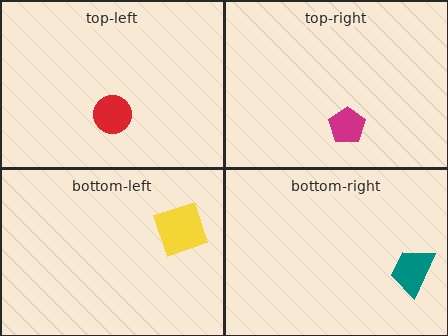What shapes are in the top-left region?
The red circle.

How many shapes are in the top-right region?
1.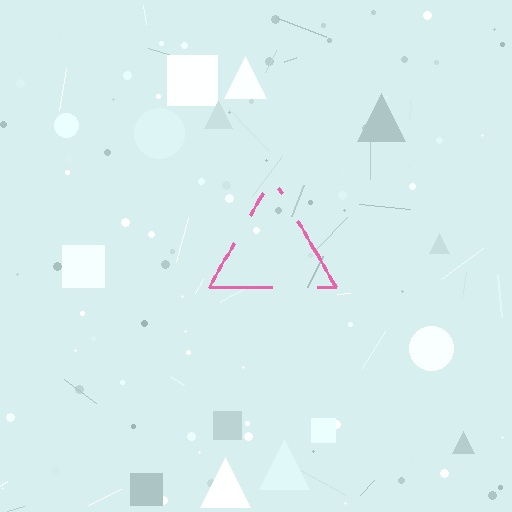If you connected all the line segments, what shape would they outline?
They would outline a triangle.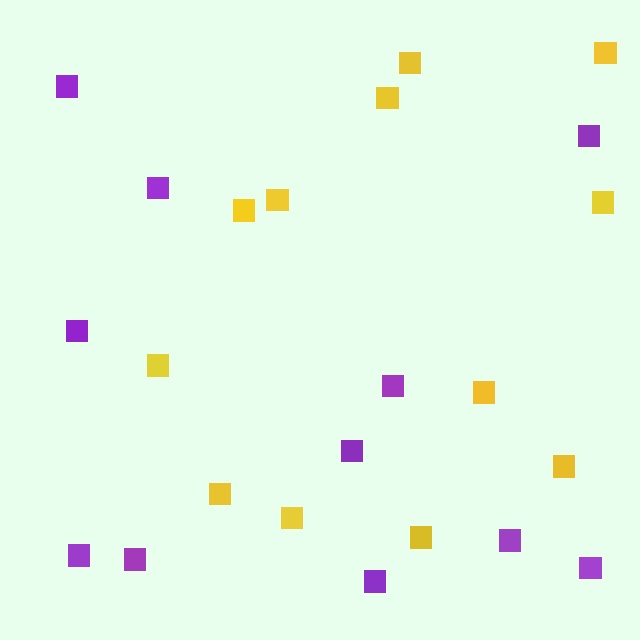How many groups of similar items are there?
There are 2 groups: one group of yellow squares (12) and one group of purple squares (11).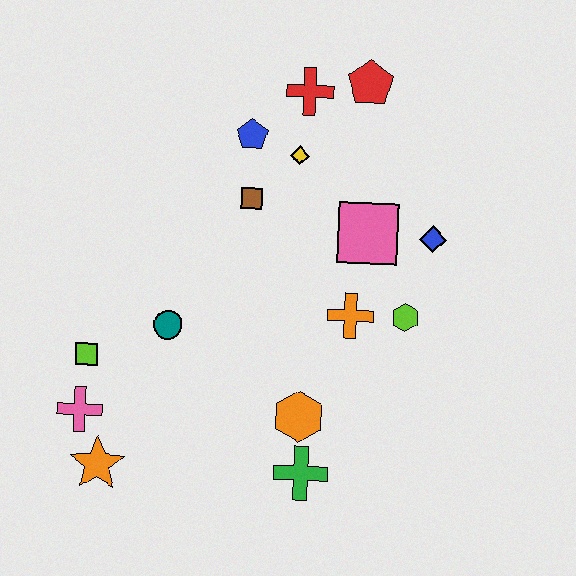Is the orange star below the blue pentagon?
Yes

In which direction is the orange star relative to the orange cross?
The orange star is to the left of the orange cross.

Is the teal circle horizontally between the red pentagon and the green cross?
No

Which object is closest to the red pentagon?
The red cross is closest to the red pentagon.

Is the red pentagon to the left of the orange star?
No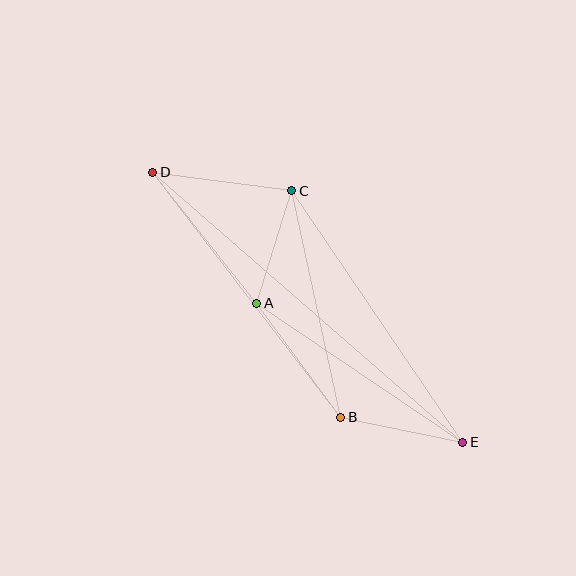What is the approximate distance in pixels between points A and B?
The distance between A and B is approximately 142 pixels.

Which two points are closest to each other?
Points A and C are closest to each other.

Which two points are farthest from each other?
Points D and E are farthest from each other.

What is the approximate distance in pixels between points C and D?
The distance between C and D is approximately 140 pixels.